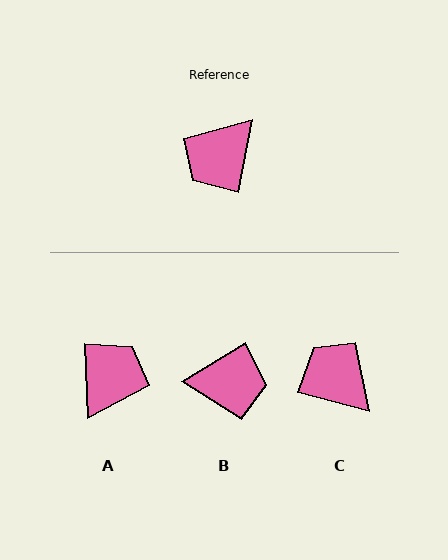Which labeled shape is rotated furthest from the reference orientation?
A, about 168 degrees away.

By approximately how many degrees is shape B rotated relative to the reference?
Approximately 132 degrees counter-clockwise.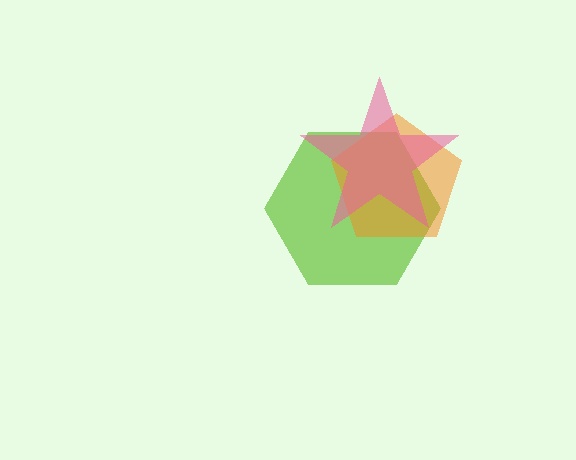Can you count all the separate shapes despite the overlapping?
Yes, there are 3 separate shapes.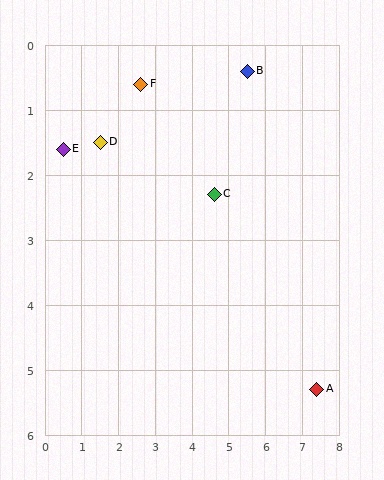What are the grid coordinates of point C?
Point C is at approximately (4.6, 2.3).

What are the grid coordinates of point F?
Point F is at approximately (2.6, 0.6).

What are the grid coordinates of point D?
Point D is at approximately (1.5, 1.5).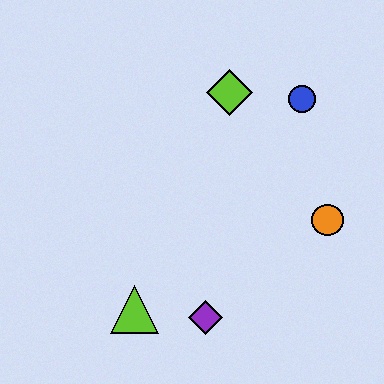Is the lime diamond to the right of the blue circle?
No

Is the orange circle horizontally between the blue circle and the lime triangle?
No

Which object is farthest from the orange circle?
The lime triangle is farthest from the orange circle.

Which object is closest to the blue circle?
The lime diamond is closest to the blue circle.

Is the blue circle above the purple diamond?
Yes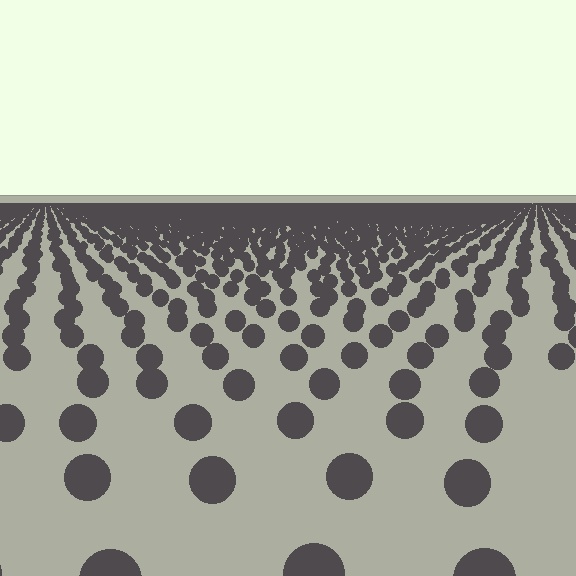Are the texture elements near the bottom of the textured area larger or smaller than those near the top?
Larger. Near the bottom, elements are closer to the viewer and appear at a bigger on-screen size.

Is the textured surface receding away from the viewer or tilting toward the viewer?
The surface is receding away from the viewer. Texture elements get smaller and denser toward the top.